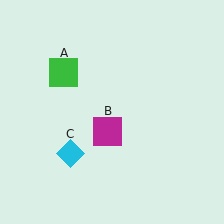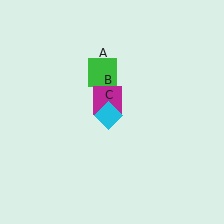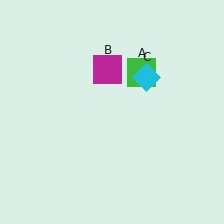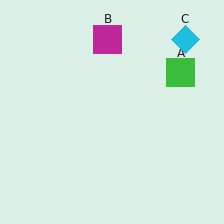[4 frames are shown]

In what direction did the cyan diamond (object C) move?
The cyan diamond (object C) moved up and to the right.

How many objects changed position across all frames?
3 objects changed position: green square (object A), magenta square (object B), cyan diamond (object C).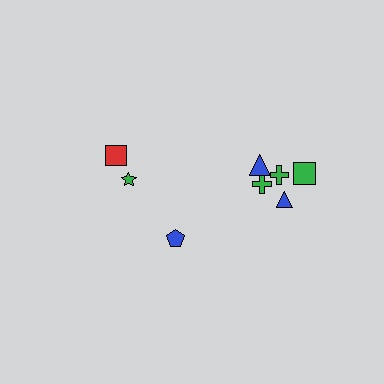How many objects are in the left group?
There are 3 objects.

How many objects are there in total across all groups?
There are 8 objects.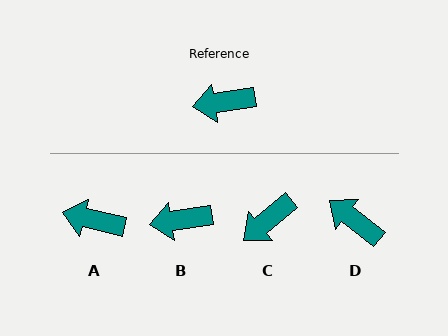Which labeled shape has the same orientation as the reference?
B.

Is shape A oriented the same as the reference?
No, it is off by about 22 degrees.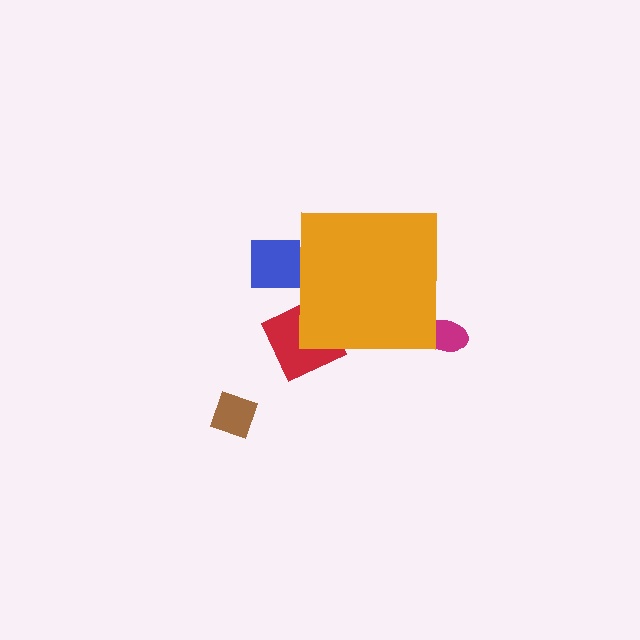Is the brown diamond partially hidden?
No, the brown diamond is fully visible.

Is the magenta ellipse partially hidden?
Yes, the magenta ellipse is partially hidden behind the orange square.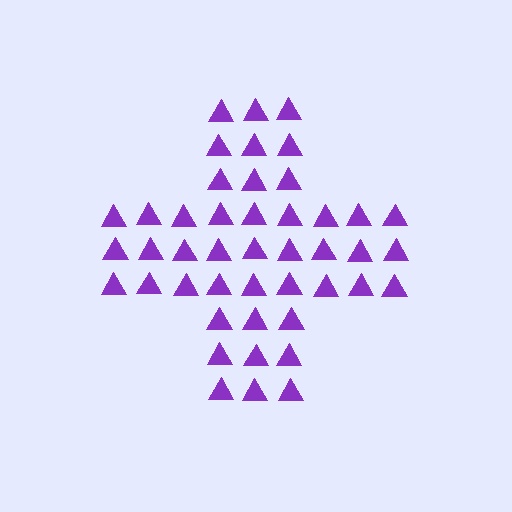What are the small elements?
The small elements are triangles.